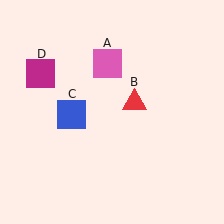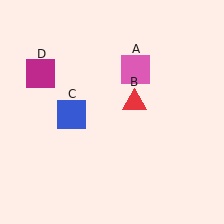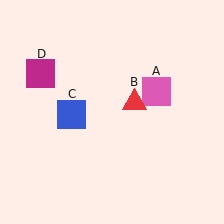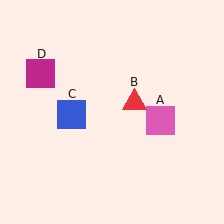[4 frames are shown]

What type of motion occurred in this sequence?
The pink square (object A) rotated clockwise around the center of the scene.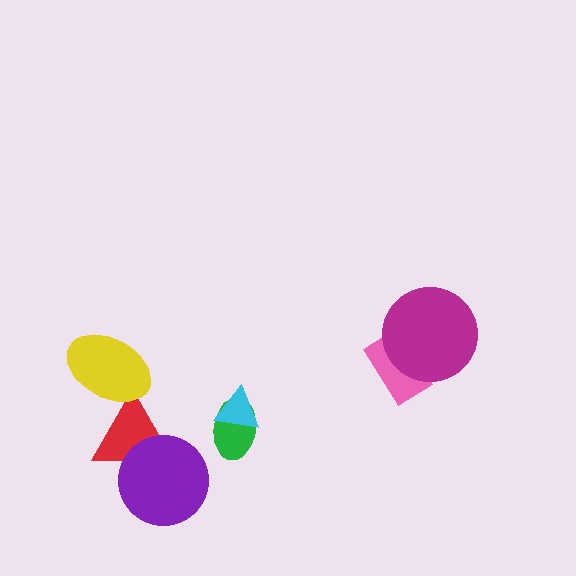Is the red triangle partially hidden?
Yes, it is partially covered by another shape.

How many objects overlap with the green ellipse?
1 object overlaps with the green ellipse.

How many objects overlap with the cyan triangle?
1 object overlaps with the cyan triangle.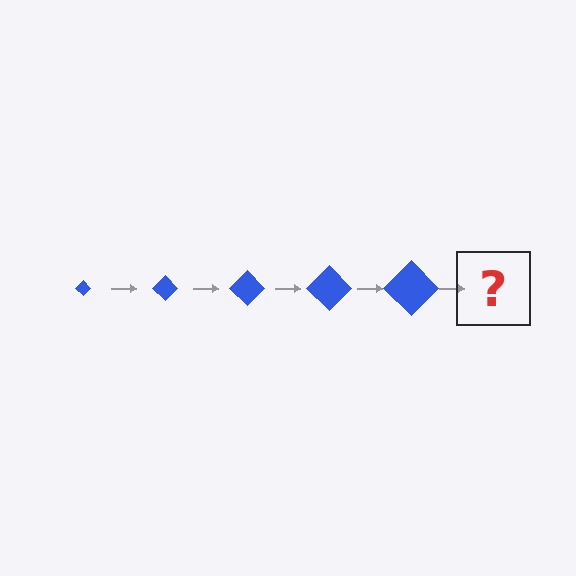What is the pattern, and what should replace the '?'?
The pattern is that the diamond gets progressively larger each step. The '?' should be a blue diamond, larger than the previous one.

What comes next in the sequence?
The next element should be a blue diamond, larger than the previous one.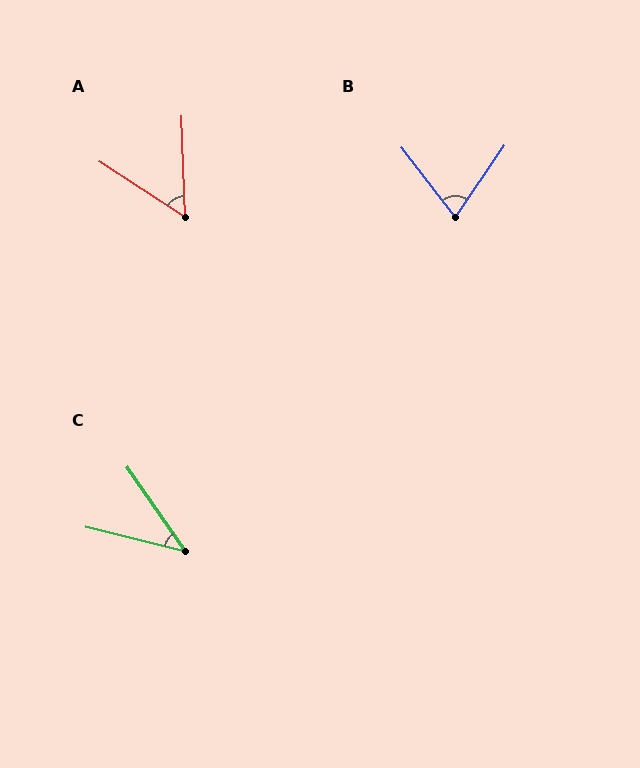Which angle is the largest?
B, at approximately 71 degrees.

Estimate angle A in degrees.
Approximately 55 degrees.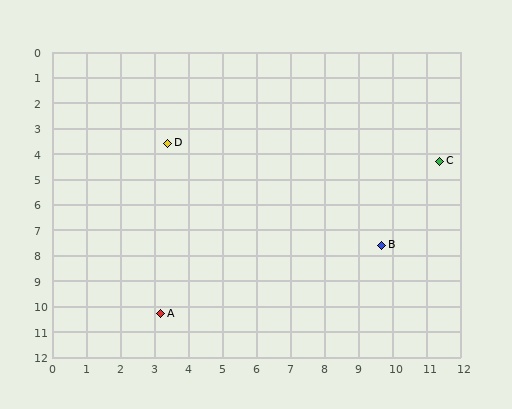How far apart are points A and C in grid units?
Points A and C are about 10.2 grid units apart.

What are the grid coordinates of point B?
Point B is at approximately (9.7, 7.6).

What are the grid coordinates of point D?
Point D is at approximately (3.4, 3.6).